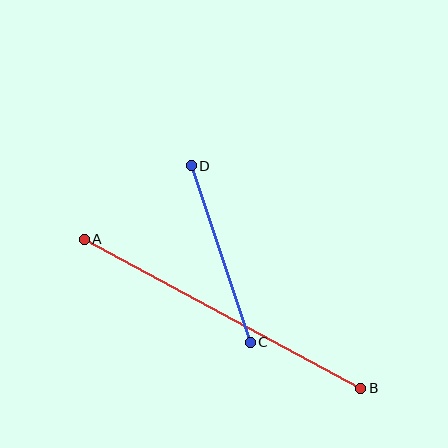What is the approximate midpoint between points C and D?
The midpoint is at approximately (221, 254) pixels.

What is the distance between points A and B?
The distance is approximately 314 pixels.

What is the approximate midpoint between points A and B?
The midpoint is at approximately (222, 314) pixels.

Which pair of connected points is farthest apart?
Points A and B are farthest apart.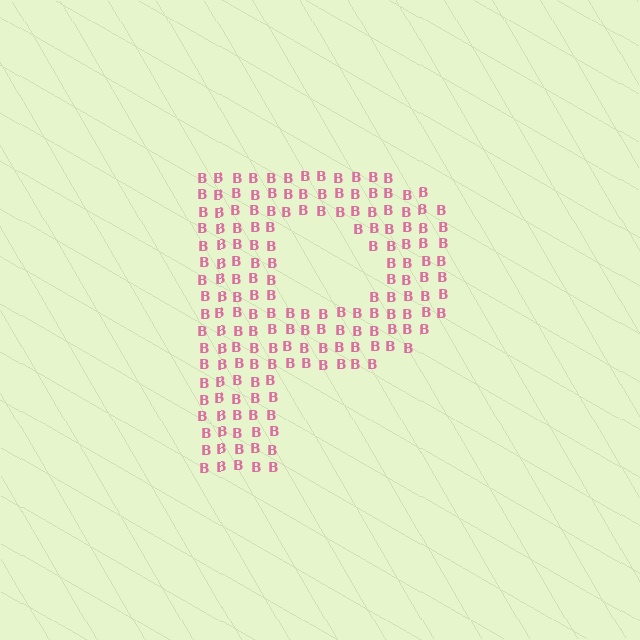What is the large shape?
The large shape is the letter P.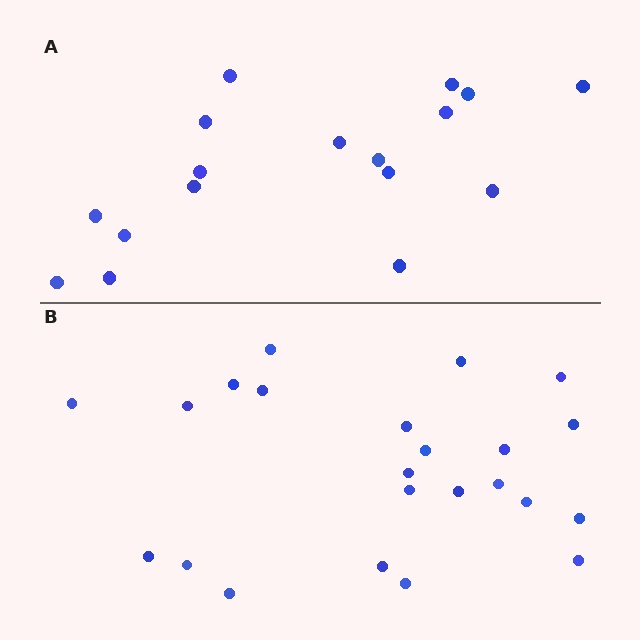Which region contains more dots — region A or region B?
Region B (the bottom region) has more dots.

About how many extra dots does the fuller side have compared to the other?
Region B has about 6 more dots than region A.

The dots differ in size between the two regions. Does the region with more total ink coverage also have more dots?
No. Region A has more total ink coverage because its dots are larger, but region B actually contains more individual dots. Total area can be misleading — the number of items is what matters here.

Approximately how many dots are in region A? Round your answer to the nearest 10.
About 20 dots. (The exact count is 17, which rounds to 20.)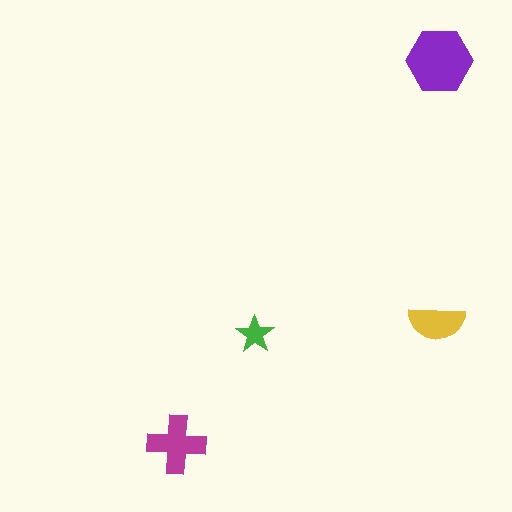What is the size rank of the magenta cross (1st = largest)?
2nd.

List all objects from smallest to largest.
The green star, the yellow semicircle, the magenta cross, the purple hexagon.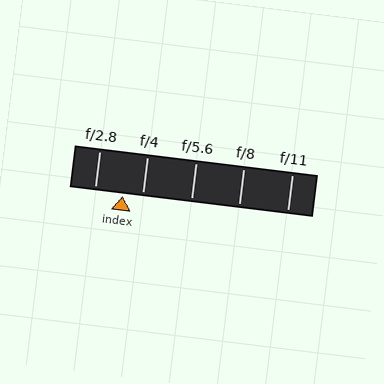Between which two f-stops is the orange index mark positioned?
The index mark is between f/2.8 and f/4.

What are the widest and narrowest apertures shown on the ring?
The widest aperture shown is f/2.8 and the narrowest is f/11.